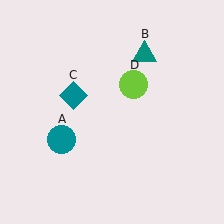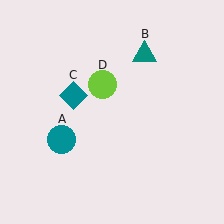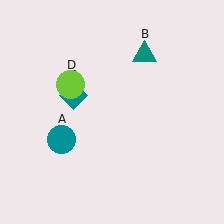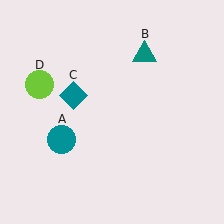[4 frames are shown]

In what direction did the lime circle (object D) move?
The lime circle (object D) moved left.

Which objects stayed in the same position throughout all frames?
Teal circle (object A) and teal triangle (object B) and teal diamond (object C) remained stationary.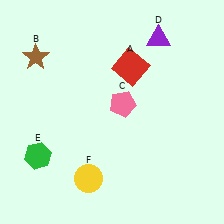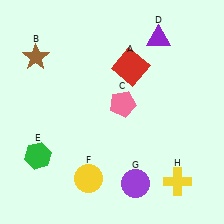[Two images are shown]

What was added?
A purple circle (G), a yellow cross (H) were added in Image 2.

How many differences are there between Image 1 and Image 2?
There are 2 differences between the two images.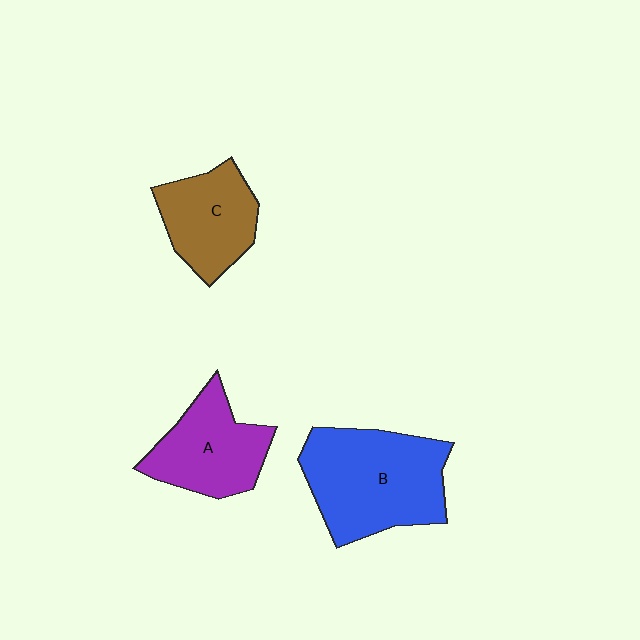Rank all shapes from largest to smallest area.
From largest to smallest: B (blue), A (purple), C (brown).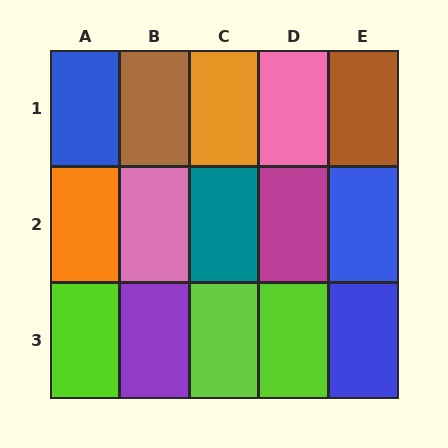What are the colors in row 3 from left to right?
Lime, purple, lime, lime, blue.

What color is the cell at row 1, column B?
Brown.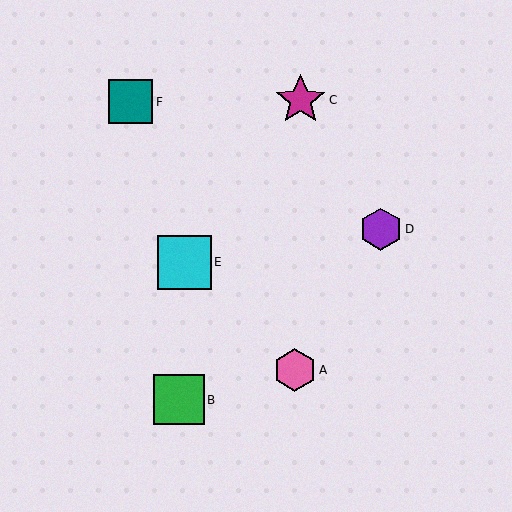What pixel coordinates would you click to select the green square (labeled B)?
Click at (179, 400) to select the green square B.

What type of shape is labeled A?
Shape A is a pink hexagon.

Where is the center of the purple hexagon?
The center of the purple hexagon is at (381, 229).